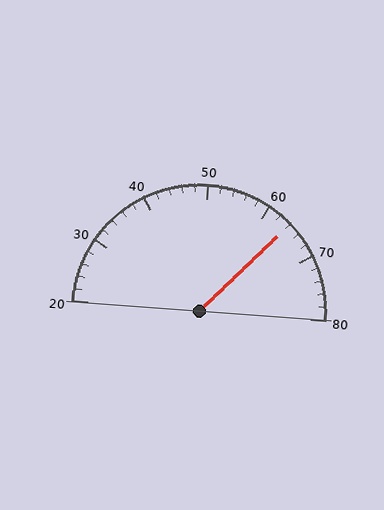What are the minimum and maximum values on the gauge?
The gauge ranges from 20 to 80.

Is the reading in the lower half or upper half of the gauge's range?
The reading is in the upper half of the range (20 to 80).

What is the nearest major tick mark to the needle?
The nearest major tick mark is 60.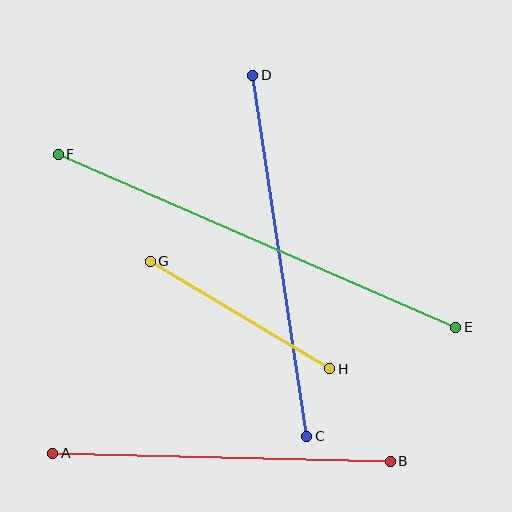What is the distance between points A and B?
The distance is approximately 338 pixels.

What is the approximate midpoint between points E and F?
The midpoint is at approximately (257, 241) pixels.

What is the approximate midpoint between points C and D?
The midpoint is at approximately (280, 256) pixels.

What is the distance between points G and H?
The distance is approximately 209 pixels.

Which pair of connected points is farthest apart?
Points E and F are farthest apart.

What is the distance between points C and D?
The distance is approximately 365 pixels.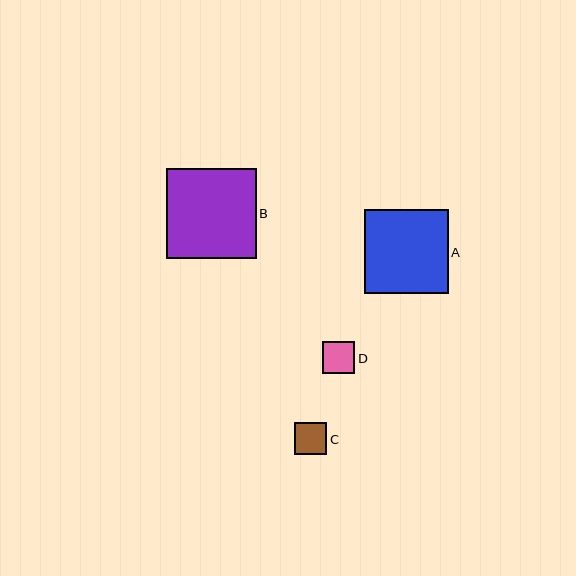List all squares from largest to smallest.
From largest to smallest: B, A, D, C.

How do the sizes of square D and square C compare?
Square D and square C are approximately the same size.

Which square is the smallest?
Square C is the smallest with a size of approximately 32 pixels.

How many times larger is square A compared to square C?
Square A is approximately 2.6 times the size of square C.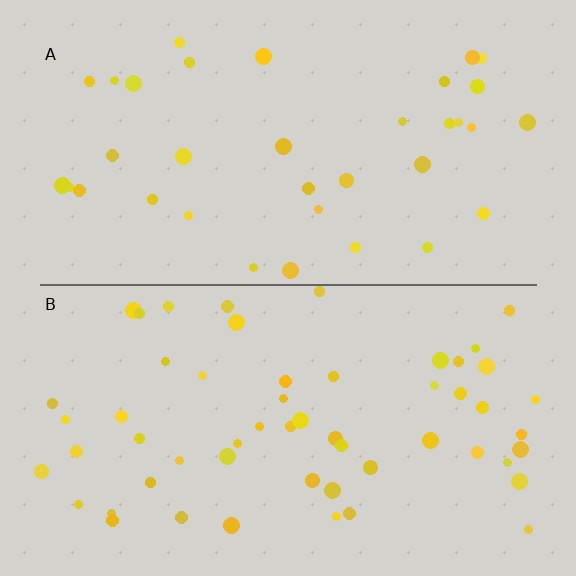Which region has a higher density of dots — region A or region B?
B (the bottom).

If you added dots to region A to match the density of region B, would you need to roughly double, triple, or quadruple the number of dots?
Approximately double.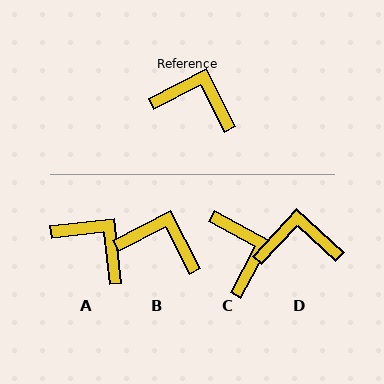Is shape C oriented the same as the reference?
No, it is off by about 55 degrees.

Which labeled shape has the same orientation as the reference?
B.